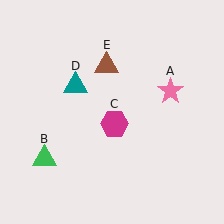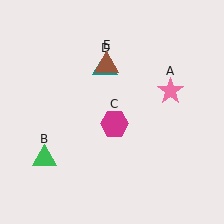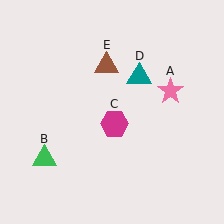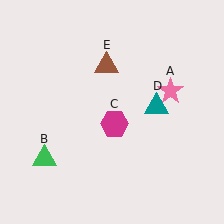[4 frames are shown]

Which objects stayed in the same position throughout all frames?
Pink star (object A) and green triangle (object B) and magenta hexagon (object C) and brown triangle (object E) remained stationary.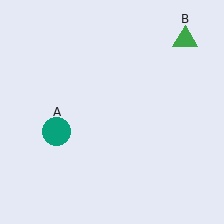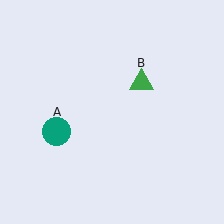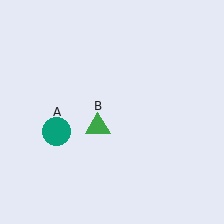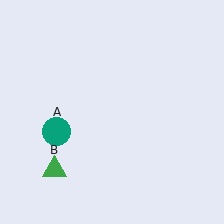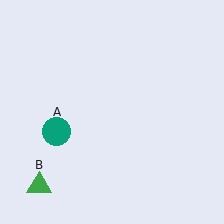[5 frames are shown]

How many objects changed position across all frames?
1 object changed position: green triangle (object B).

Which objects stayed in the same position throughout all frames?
Teal circle (object A) remained stationary.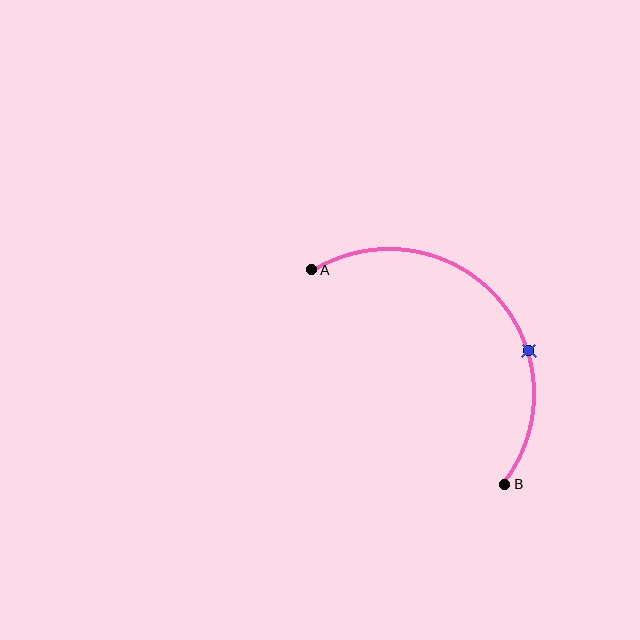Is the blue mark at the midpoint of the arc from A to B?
No. The blue mark lies on the arc but is closer to endpoint B. The arc midpoint would be at the point on the curve equidistant along the arc from both A and B.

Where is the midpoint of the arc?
The arc midpoint is the point on the curve farthest from the straight line joining A and B. It sits above and to the right of that line.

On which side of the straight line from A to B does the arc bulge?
The arc bulges above and to the right of the straight line connecting A and B.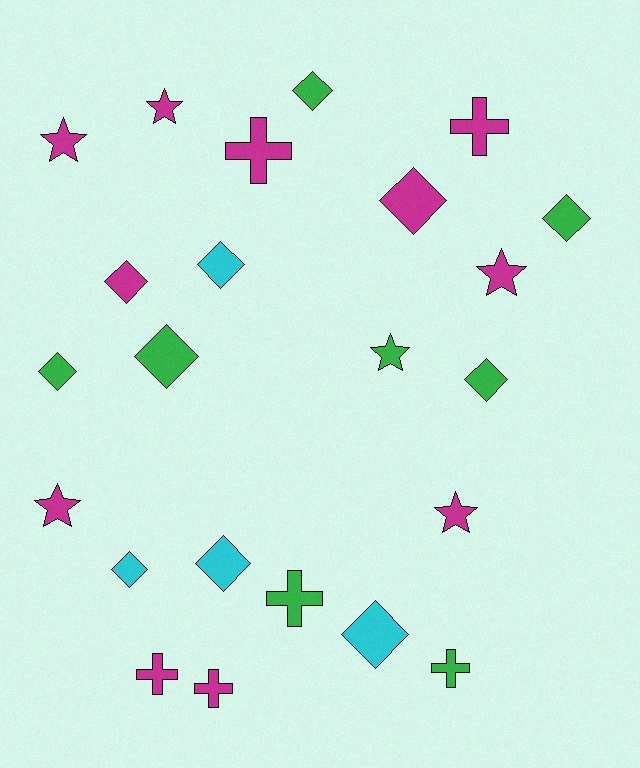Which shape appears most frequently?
Diamond, with 11 objects.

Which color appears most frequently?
Magenta, with 11 objects.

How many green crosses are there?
There are 2 green crosses.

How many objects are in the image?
There are 23 objects.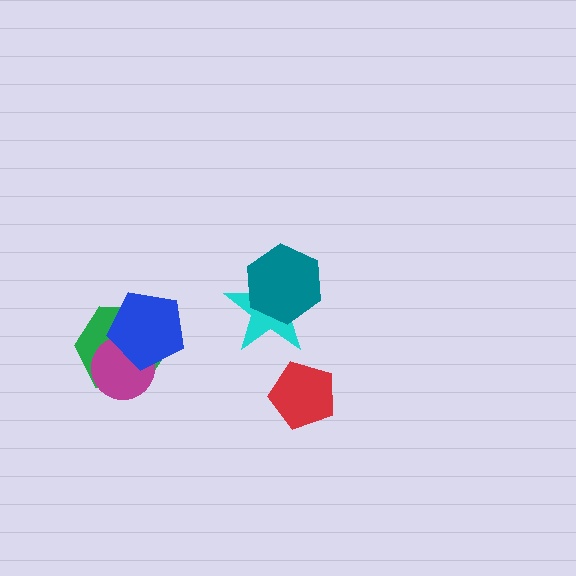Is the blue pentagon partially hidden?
No, no other shape covers it.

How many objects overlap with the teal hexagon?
1 object overlaps with the teal hexagon.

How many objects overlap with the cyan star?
1 object overlaps with the cyan star.